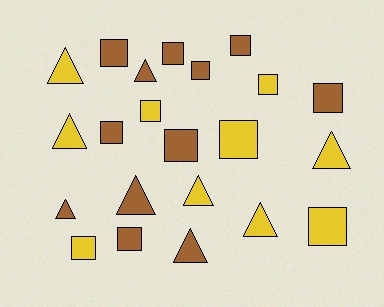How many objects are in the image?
There are 22 objects.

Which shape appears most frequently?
Square, with 13 objects.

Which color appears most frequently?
Brown, with 12 objects.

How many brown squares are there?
There are 8 brown squares.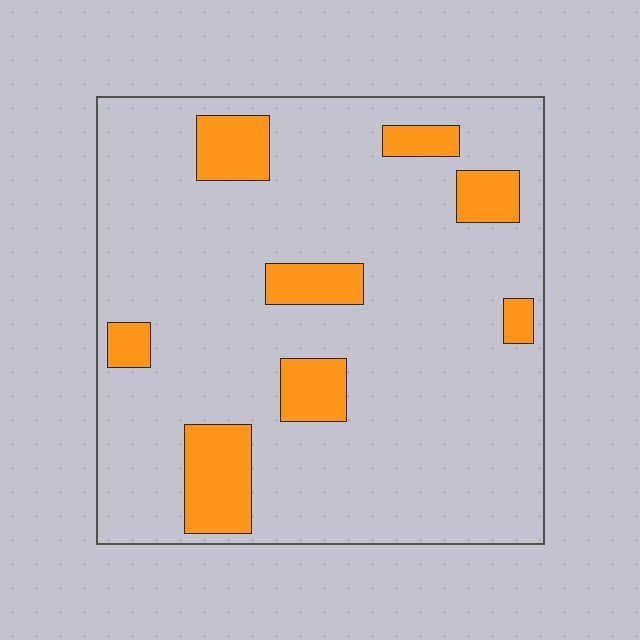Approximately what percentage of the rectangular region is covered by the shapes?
Approximately 15%.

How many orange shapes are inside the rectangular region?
8.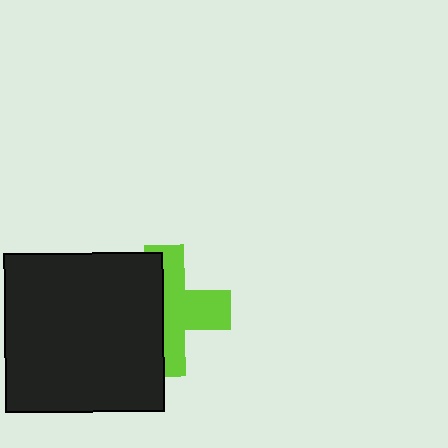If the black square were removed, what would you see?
You would see the complete lime cross.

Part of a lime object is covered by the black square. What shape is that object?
It is a cross.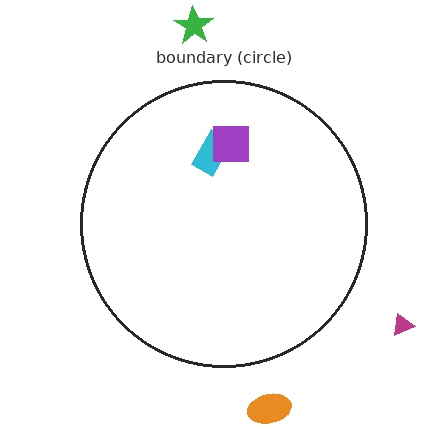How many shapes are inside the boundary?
2 inside, 3 outside.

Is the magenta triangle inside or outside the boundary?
Outside.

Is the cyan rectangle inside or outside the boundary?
Inside.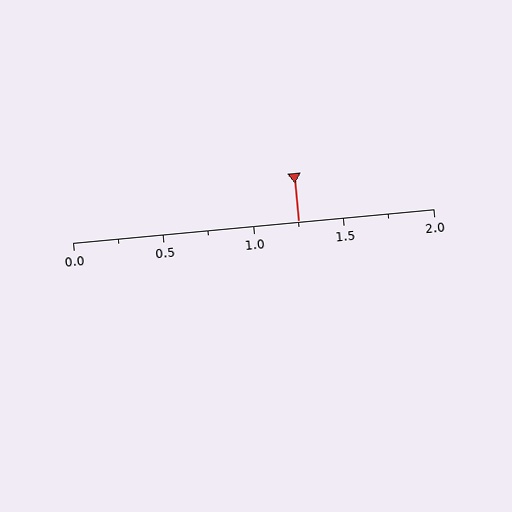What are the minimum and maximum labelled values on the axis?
The axis runs from 0.0 to 2.0.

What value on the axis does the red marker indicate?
The marker indicates approximately 1.25.